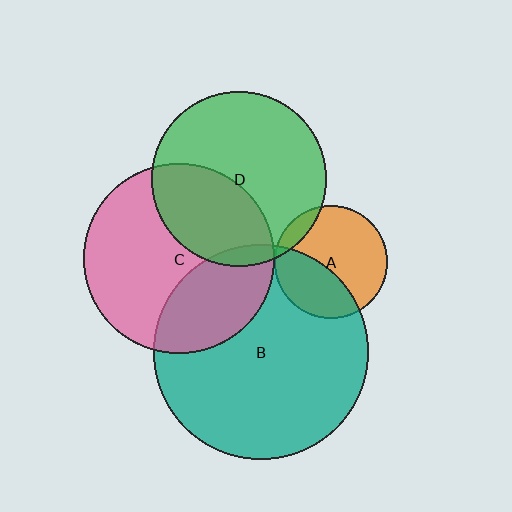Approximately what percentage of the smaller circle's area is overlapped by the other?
Approximately 40%.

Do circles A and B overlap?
Yes.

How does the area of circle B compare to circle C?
Approximately 1.3 times.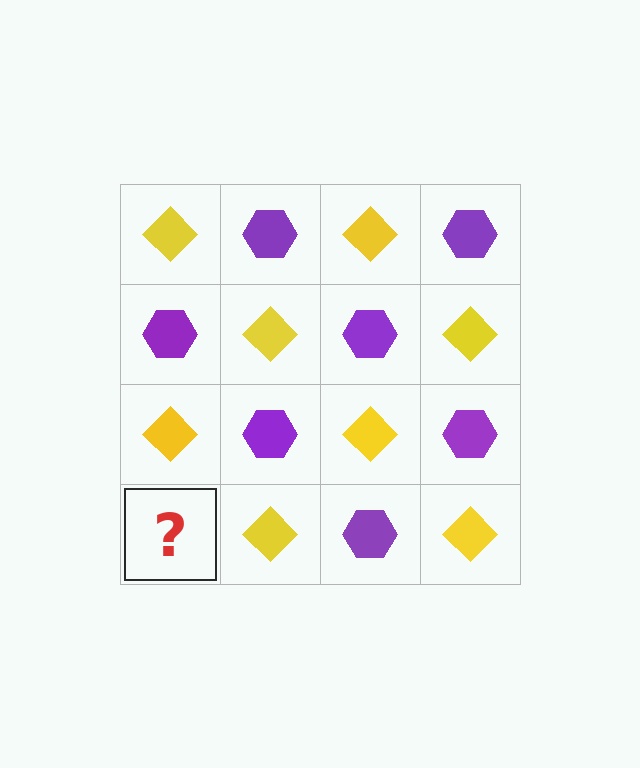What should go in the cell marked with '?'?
The missing cell should contain a purple hexagon.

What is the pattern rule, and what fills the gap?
The rule is that it alternates yellow diamond and purple hexagon in a checkerboard pattern. The gap should be filled with a purple hexagon.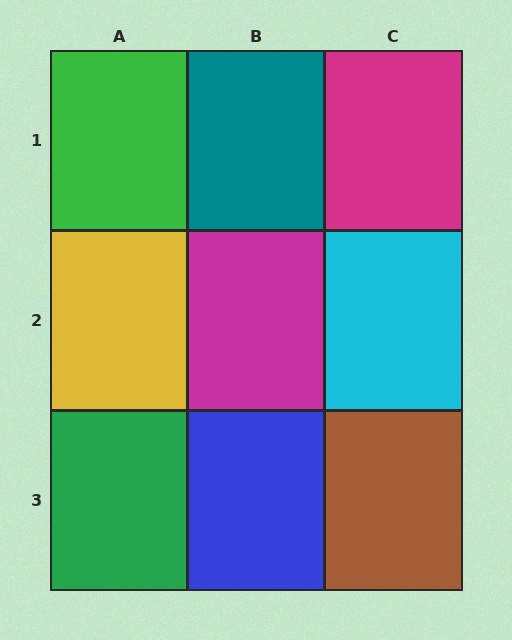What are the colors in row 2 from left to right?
Yellow, magenta, cyan.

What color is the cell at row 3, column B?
Blue.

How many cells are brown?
1 cell is brown.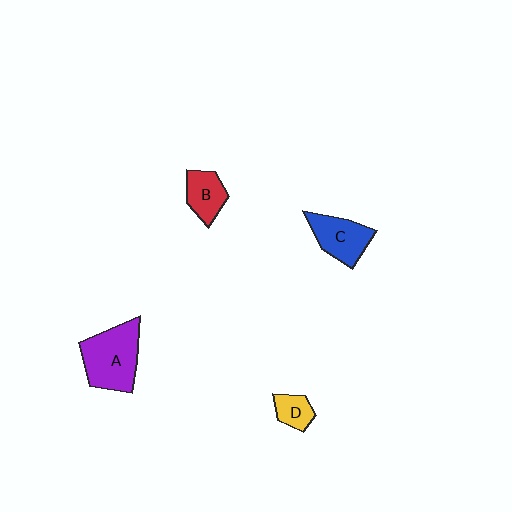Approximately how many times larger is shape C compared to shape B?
Approximately 1.3 times.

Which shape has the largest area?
Shape A (purple).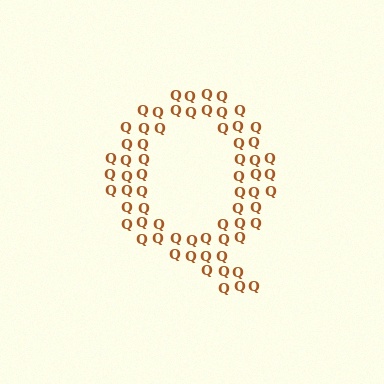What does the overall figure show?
The overall figure shows the letter Q.